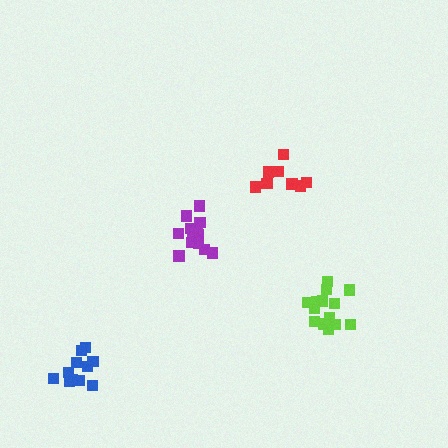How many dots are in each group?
Group 1: 14 dots, Group 2: 11 dots, Group 3: 14 dots, Group 4: 8 dots (47 total).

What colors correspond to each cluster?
The clusters are colored: lime, blue, purple, red.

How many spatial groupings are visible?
There are 4 spatial groupings.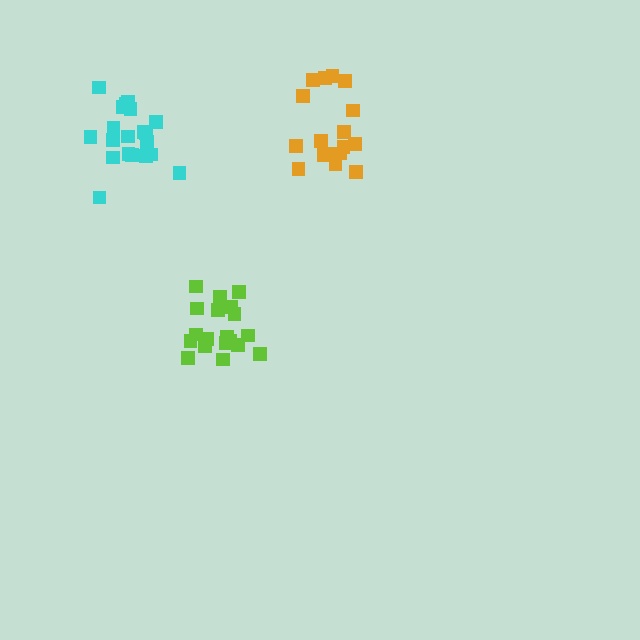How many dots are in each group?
Group 1: 19 dots, Group 2: 17 dots, Group 3: 20 dots (56 total).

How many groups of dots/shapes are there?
There are 3 groups.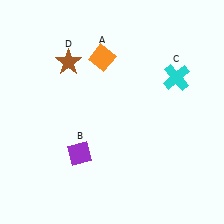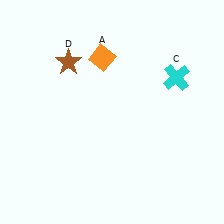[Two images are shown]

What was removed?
The purple diamond (B) was removed in Image 2.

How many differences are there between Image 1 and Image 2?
There is 1 difference between the two images.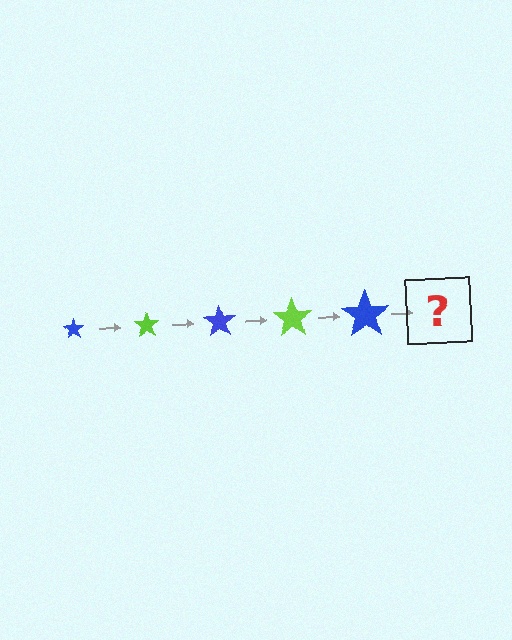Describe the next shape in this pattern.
It should be a lime star, larger than the previous one.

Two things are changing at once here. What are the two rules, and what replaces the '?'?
The two rules are that the star grows larger each step and the color cycles through blue and lime. The '?' should be a lime star, larger than the previous one.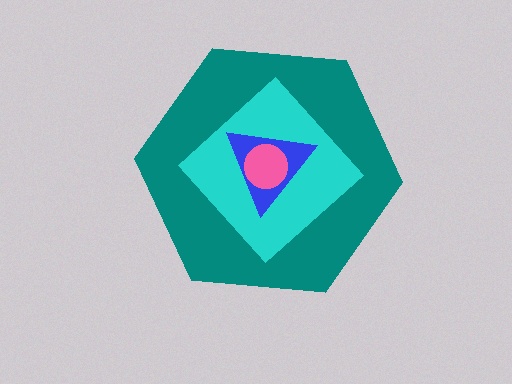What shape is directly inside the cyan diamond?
The blue triangle.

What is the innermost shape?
The pink circle.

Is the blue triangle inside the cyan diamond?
Yes.